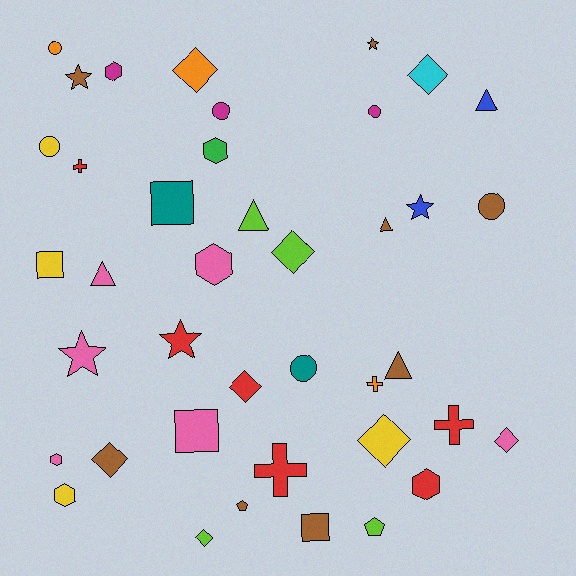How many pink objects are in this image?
There are 6 pink objects.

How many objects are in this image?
There are 40 objects.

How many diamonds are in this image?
There are 8 diamonds.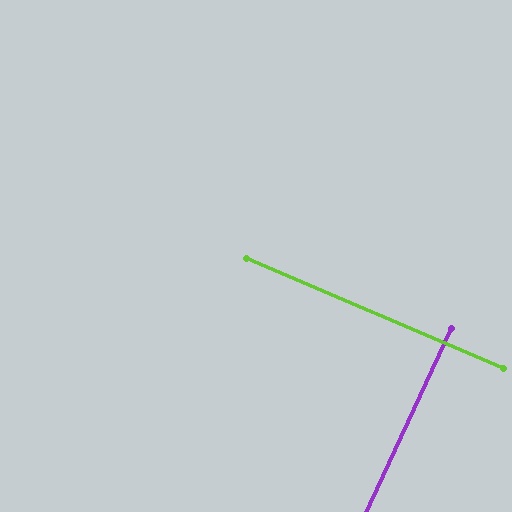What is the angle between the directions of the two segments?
Approximately 89 degrees.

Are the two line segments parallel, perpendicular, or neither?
Perpendicular — they meet at approximately 89°.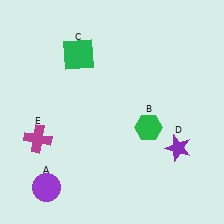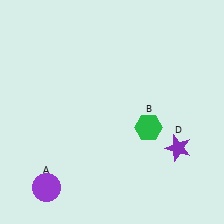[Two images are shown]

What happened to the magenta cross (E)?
The magenta cross (E) was removed in Image 2. It was in the bottom-left area of Image 1.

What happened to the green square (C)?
The green square (C) was removed in Image 2. It was in the top-left area of Image 1.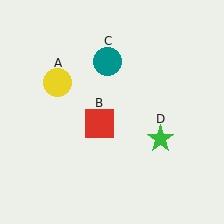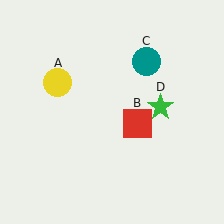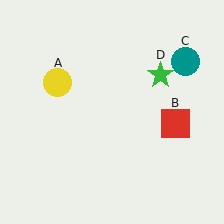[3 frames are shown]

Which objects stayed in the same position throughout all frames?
Yellow circle (object A) remained stationary.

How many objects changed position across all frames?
3 objects changed position: red square (object B), teal circle (object C), green star (object D).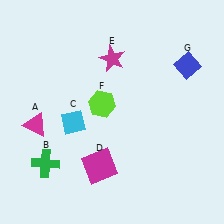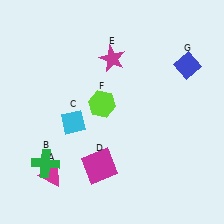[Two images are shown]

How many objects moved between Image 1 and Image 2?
1 object moved between the two images.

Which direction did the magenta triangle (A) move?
The magenta triangle (A) moved down.